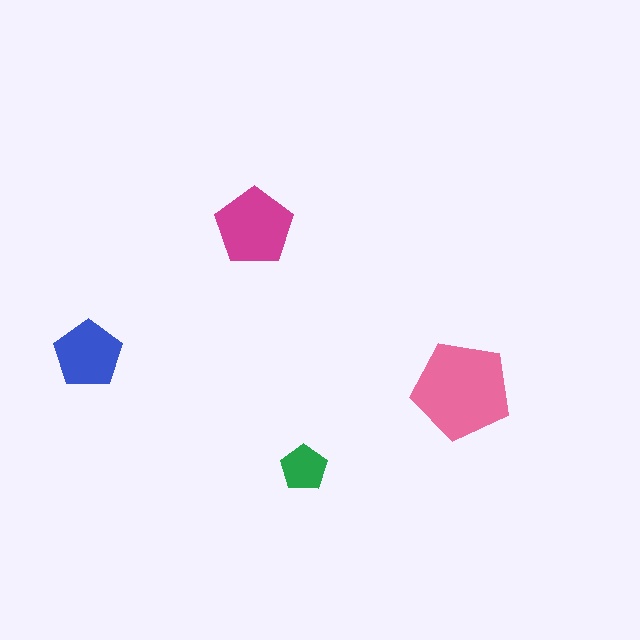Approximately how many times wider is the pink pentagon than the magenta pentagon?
About 1.5 times wider.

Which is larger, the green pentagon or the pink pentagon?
The pink one.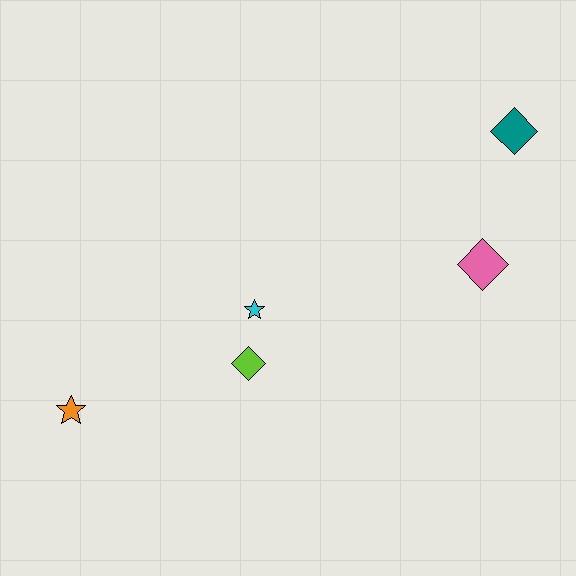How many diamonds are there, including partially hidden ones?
There are 3 diamonds.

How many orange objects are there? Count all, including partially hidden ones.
There is 1 orange object.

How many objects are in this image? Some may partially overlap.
There are 5 objects.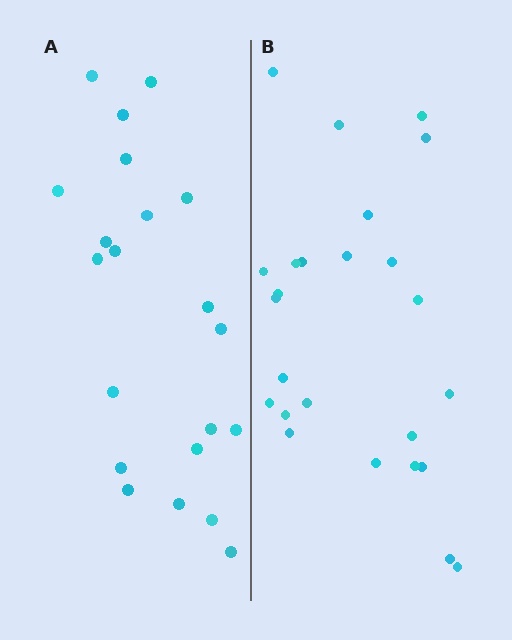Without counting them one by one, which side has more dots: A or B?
Region B (the right region) has more dots.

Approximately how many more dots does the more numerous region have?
Region B has about 4 more dots than region A.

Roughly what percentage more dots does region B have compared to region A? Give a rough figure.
About 20% more.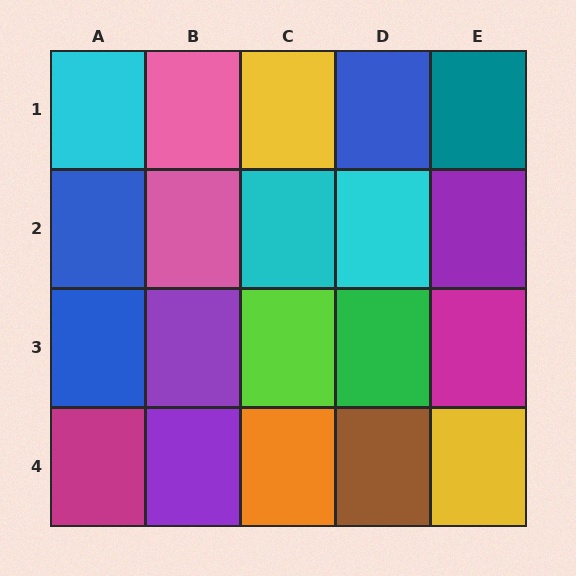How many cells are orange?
1 cell is orange.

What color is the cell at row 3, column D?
Green.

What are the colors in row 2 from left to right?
Blue, pink, cyan, cyan, purple.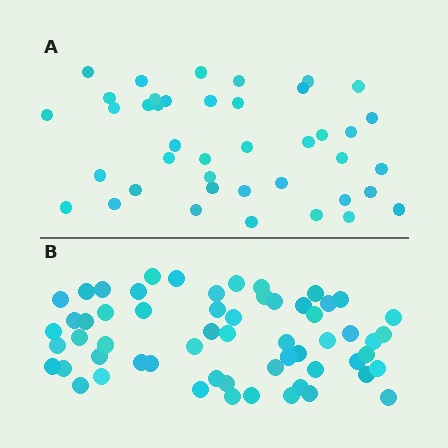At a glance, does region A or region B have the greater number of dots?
Region B (the bottom region) has more dots.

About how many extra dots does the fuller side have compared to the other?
Region B has approximately 20 more dots than region A.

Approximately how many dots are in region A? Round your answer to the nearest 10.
About 40 dots. (The exact count is 41, which rounds to 40.)